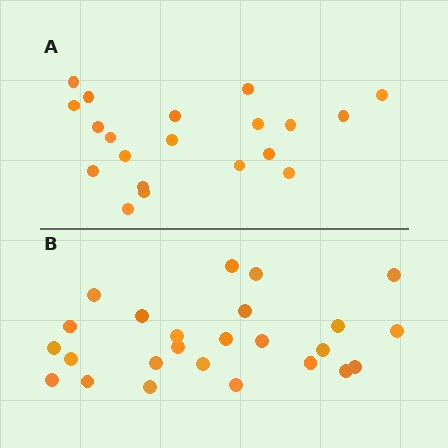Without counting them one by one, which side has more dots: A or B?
Region B (the bottom region) has more dots.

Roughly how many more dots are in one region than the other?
Region B has about 5 more dots than region A.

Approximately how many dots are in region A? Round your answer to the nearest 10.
About 20 dots.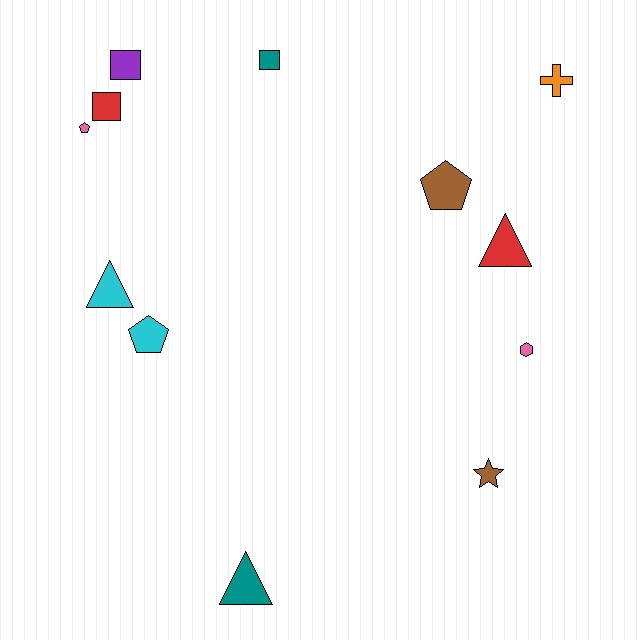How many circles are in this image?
There are no circles.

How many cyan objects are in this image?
There are 2 cyan objects.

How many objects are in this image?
There are 12 objects.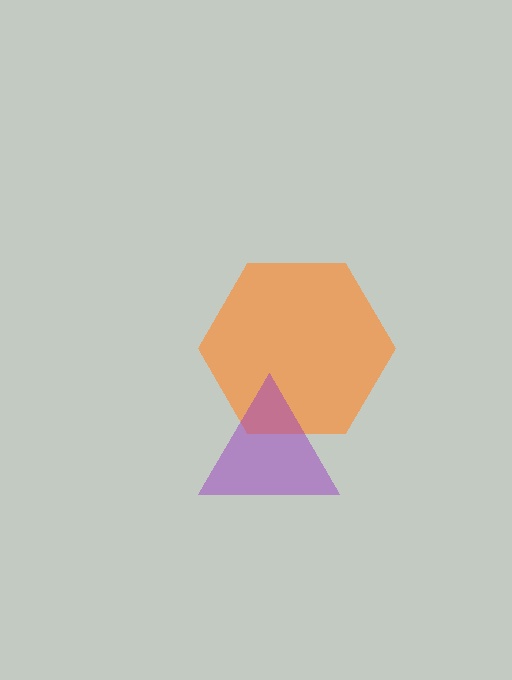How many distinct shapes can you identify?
There are 2 distinct shapes: an orange hexagon, a purple triangle.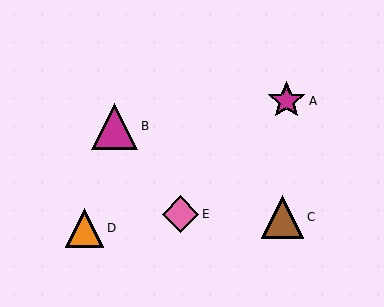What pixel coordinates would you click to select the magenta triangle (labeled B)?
Click at (115, 126) to select the magenta triangle B.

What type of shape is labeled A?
Shape A is a magenta star.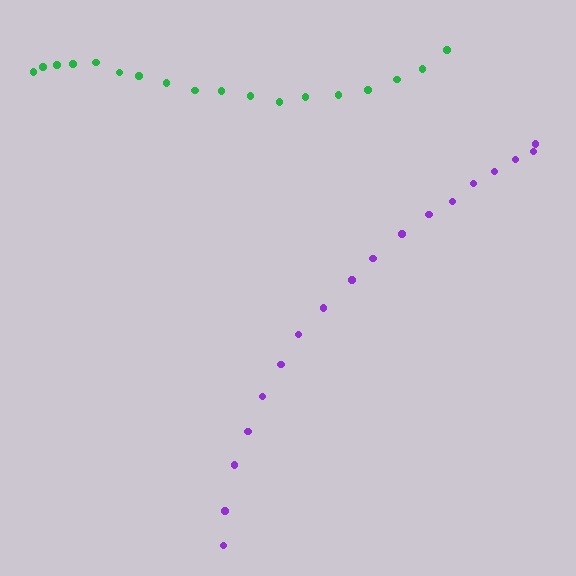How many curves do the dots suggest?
There are 2 distinct paths.